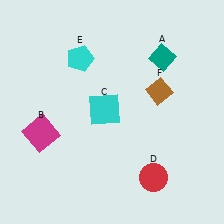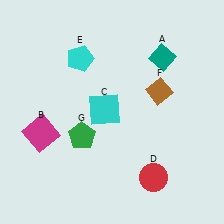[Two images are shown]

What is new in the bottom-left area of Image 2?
A green pentagon (G) was added in the bottom-left area of Image 2.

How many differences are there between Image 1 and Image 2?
There is 1 difference between the two images.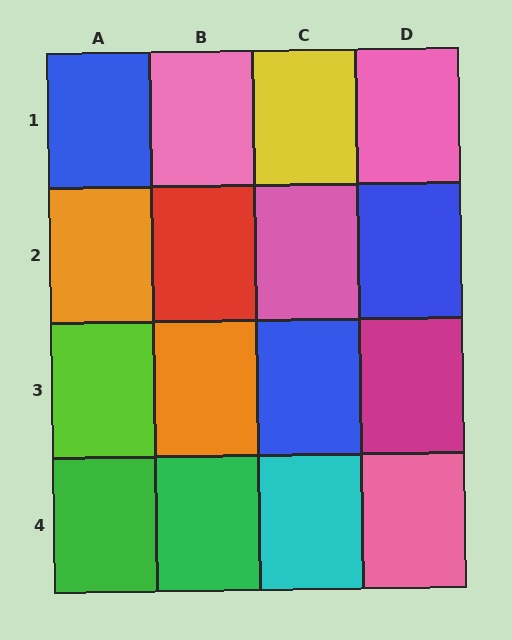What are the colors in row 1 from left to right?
Blue, pink, yellow, pink.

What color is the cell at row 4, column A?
Green.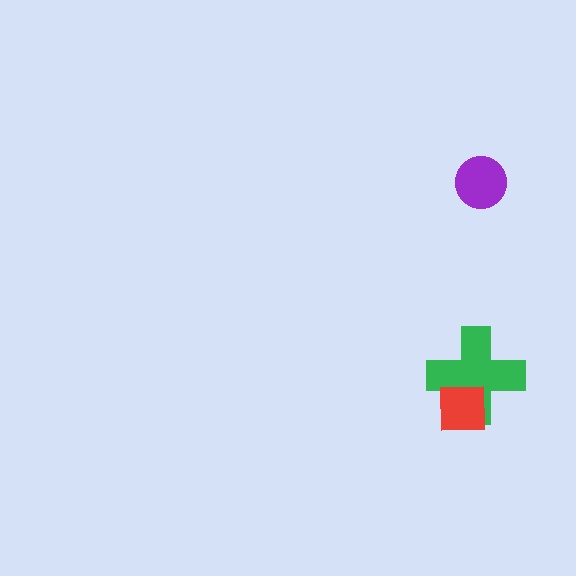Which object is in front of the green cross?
The red square is in front of the green cross.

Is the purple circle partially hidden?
No, no other shape covers it.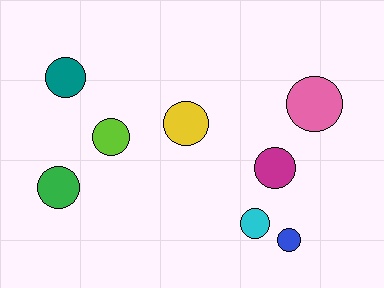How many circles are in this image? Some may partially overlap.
There are 8 circles.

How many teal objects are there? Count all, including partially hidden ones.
There is 1 teal object.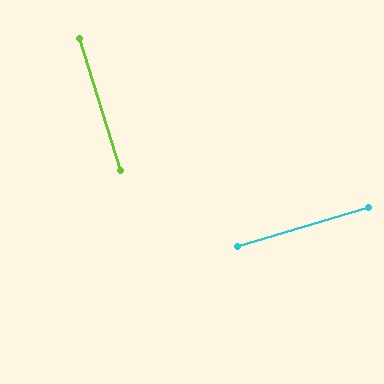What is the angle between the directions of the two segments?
Approximately 89 degrees.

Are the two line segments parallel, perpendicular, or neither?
Perpendicular — they meet at approximately 89°.